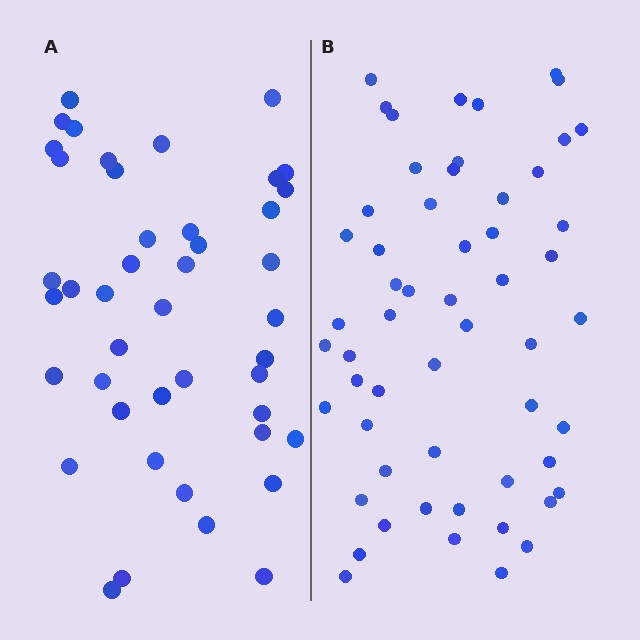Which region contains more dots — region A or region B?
Region B (the right region) has more dots.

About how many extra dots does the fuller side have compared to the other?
Region B has roughly 12 or so more dots than region A.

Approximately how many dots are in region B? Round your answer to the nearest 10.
About 60 dots. (The exact count is 56, which rounds to 60.)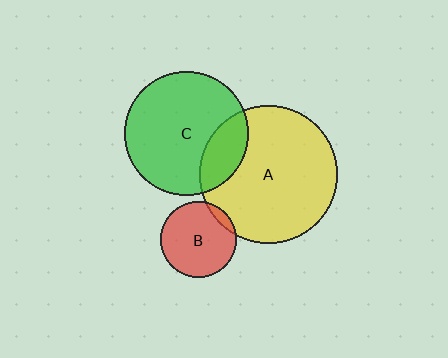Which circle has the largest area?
Circle A (yellow).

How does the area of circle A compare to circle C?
Approximately 1.2 times.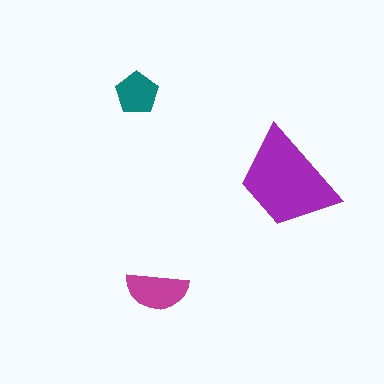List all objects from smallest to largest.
The teal pentagon, the magenta semicircle, the purple trapezoid.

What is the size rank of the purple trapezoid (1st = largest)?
1st.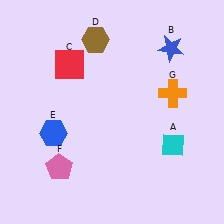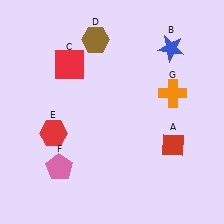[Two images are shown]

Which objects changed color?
A changed from cyan to red. E changed from blue to red.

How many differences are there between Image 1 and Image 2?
There are 2 differences between the two images.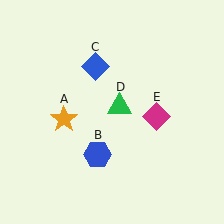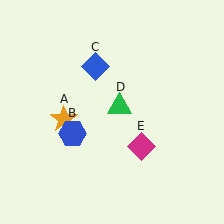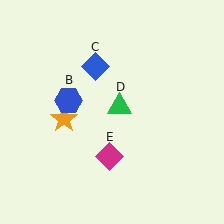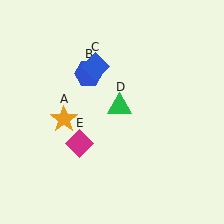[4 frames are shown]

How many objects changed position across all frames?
2 objects changed position: blue hexagon (object B), magenta diamond (object E).